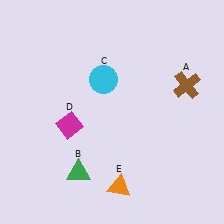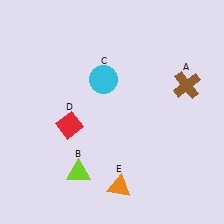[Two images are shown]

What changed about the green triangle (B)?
In Image 1, B is green. In Image 2, it changed to lime.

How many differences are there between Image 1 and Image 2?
There are 2 differences between the two images.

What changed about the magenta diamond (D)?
In Image 1, D is magenta. In Image 2, it changed to red.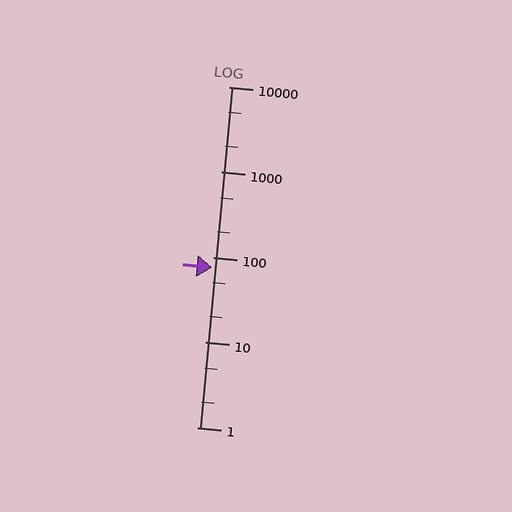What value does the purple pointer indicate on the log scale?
The pointer indicates approximately 76.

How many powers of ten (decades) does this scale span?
The scale spans 4 decades, from 1 to 10000.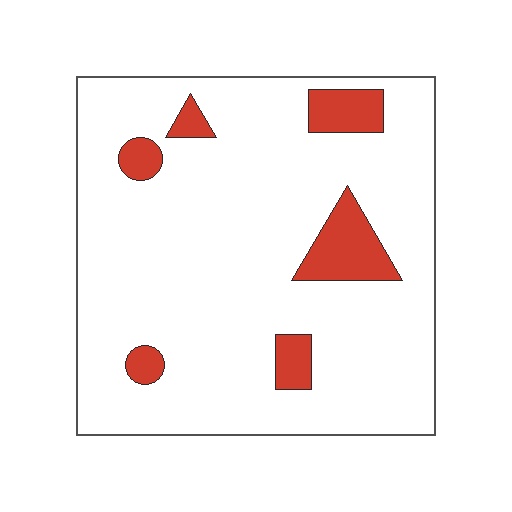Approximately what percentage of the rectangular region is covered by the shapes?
Approximately 10%.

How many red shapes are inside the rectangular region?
6.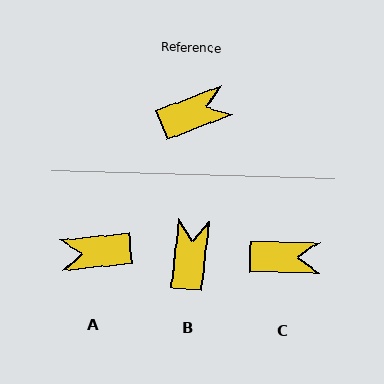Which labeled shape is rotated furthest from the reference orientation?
A, about 164 degrees away.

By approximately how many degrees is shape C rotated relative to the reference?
Approximately 22 degrees clockwise.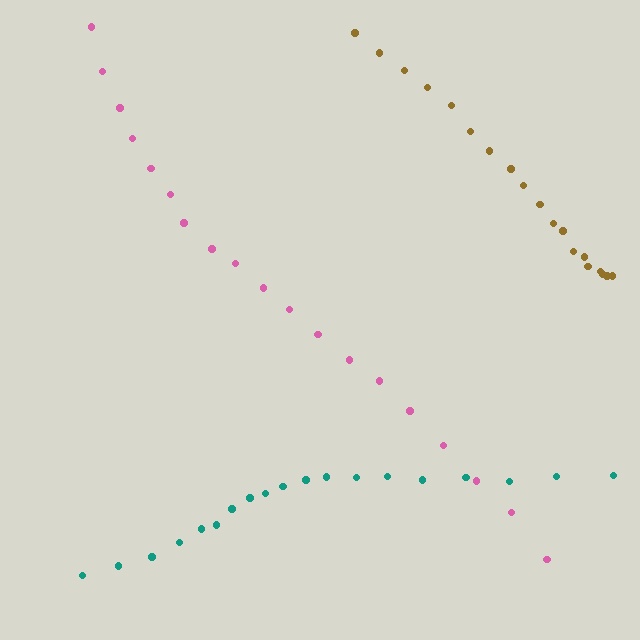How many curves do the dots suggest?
There are 3 distinct paths.